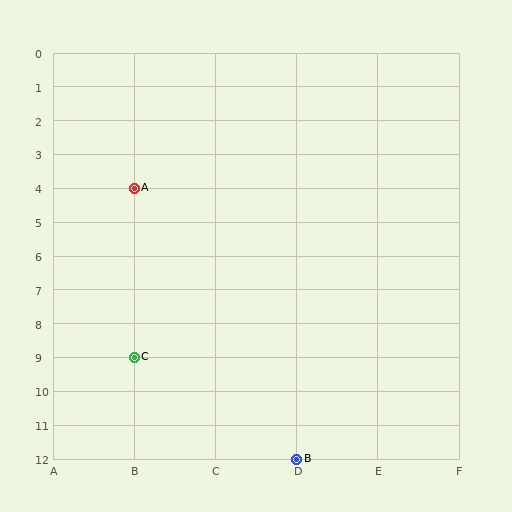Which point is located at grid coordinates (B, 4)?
Point A is at (B, 4).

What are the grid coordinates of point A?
Point A is at grid coordinates (B, 4).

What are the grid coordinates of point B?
Point B is at grid coordinates (D, 12).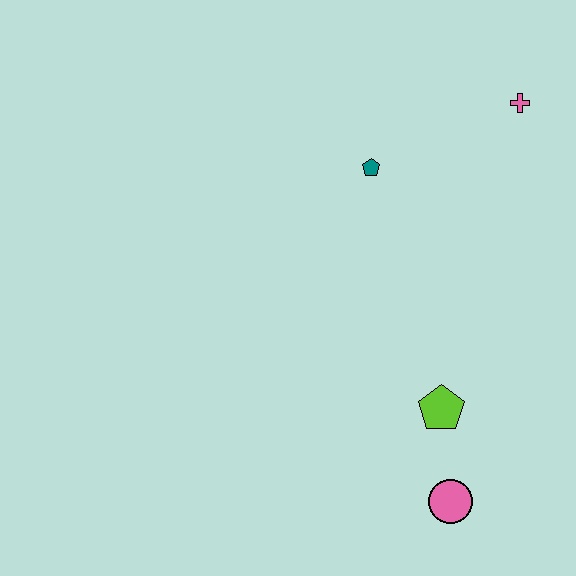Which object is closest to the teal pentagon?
The pink cross is closest to the teal pentagon.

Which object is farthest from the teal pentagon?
The pink circle is farthest from the teal pentagon.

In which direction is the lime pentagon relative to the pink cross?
The lime pentagon is below the pink cross.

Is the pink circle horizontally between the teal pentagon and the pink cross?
Yes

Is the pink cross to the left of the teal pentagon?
No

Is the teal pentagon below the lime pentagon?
No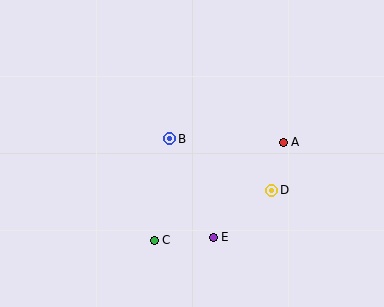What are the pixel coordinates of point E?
Point E is at (213, 237).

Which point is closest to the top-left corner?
Point B is closest to the top-left corner.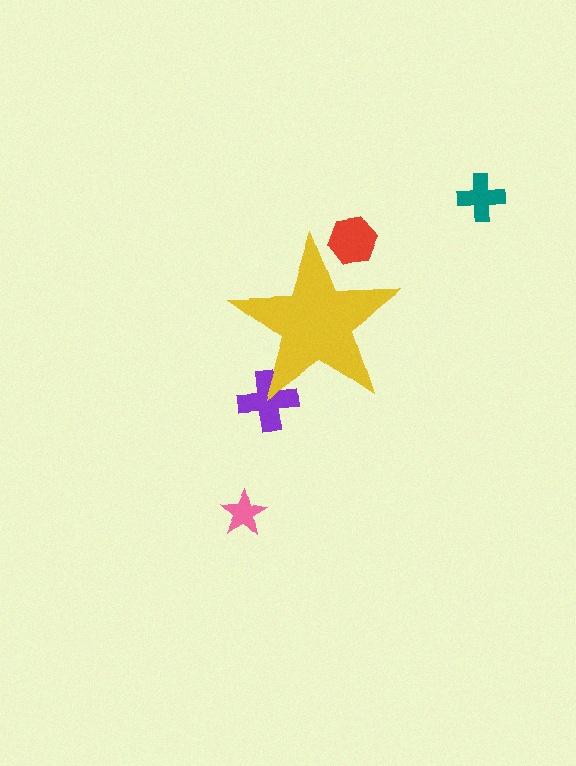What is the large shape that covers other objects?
A yellow star.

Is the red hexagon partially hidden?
Yes, the red hexagon is partially hidden behind the yellow star.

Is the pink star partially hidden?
No, the pink star is fully visible.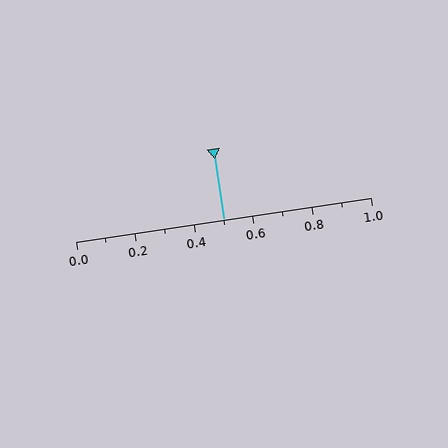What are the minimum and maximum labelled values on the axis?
The axis runs from 0.0 to 1.0.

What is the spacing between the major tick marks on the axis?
The major ticks are spaced 0.2 apart.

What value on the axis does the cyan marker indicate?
The marker indicates approximately 0.5.